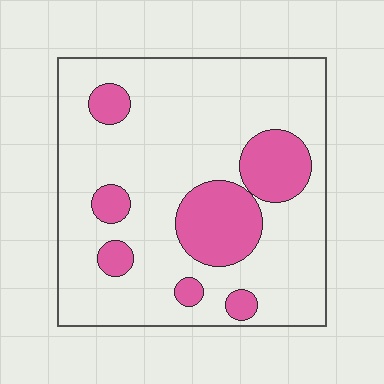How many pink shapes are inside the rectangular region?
7.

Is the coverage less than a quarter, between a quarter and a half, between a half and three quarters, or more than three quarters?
Less than a quarter.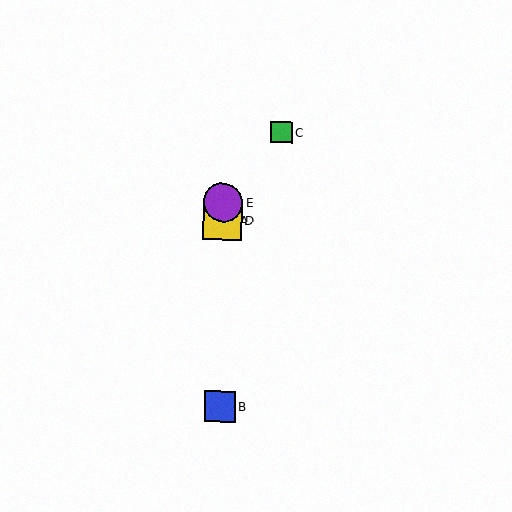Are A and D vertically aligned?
Yes, both are at x≈222.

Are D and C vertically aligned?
No, D is at x≈222 and C is at x≈281.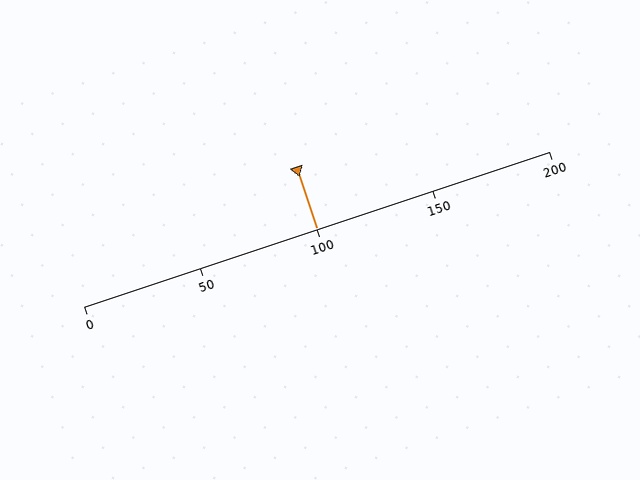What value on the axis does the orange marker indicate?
The marker indicates approximately 100.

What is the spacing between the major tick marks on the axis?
The major ticks are spaced 50 apart.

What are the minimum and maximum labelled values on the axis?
The axis runs from 0 to 200.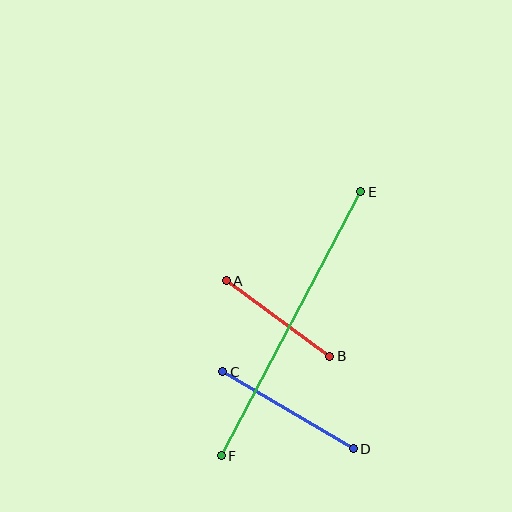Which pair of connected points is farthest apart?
Points E and F are farthest apart.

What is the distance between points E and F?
The distance is approximately 298 pixels.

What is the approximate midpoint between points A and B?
The midpoint is at approximately (278, 318) pixels.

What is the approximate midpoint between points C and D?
The midpoint is at approximately (288, 410) pixels.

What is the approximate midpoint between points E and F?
The midpoint is at approximately (291, 324) pixels.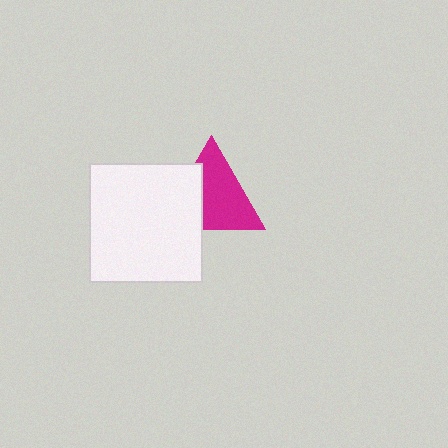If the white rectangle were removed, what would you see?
You would see the complete magenta triangle.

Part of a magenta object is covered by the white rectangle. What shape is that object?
It is a triangle.